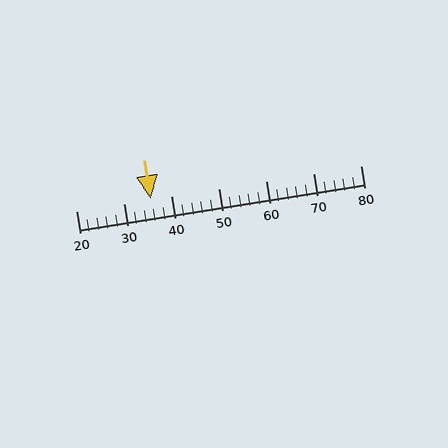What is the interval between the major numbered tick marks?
The major tick marks are spaced 10 units apart.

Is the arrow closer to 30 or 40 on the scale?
The arrow is closer to 40.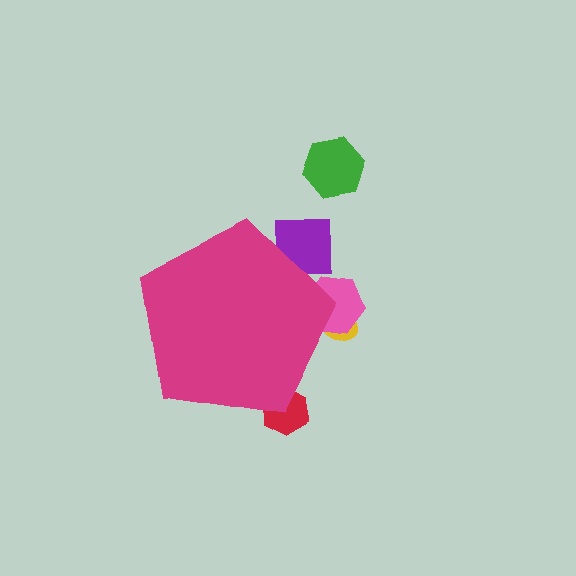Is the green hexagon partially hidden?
No, the green hexagon is fully visible.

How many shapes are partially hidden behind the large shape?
4 shapes are partially hidden.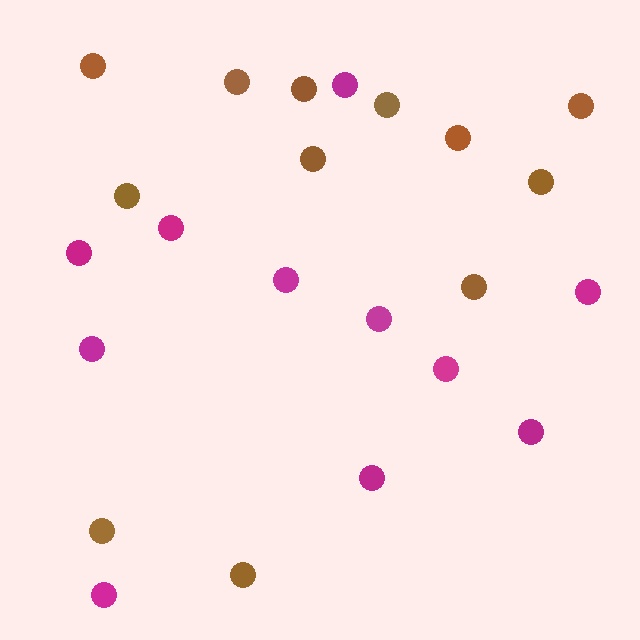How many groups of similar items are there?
There are 2 groups: one group of brown circles (12) and one group of magenta circles (11).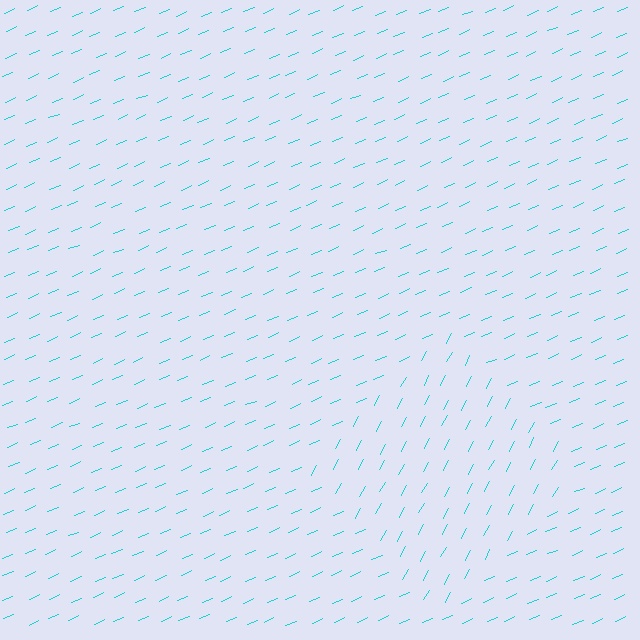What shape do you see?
I see a diamond.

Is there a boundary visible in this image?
Yes, there is a texture boundary formed by a change in line orientation.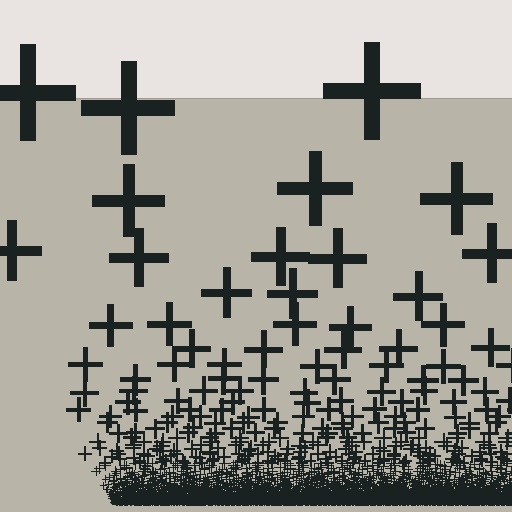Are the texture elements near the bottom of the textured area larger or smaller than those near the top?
Smaller. The gradient is inverted — elements near the bottom are smaller and denser.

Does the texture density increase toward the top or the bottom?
Density increases toward the bottom.